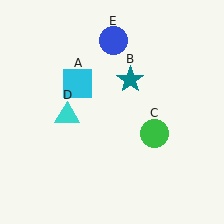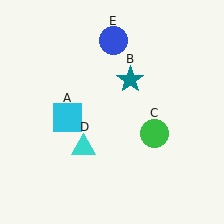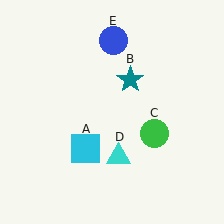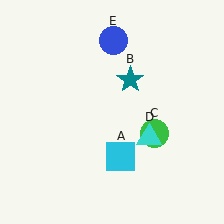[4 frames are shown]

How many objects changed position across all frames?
2 objects changed position: cyan square (object A), cyan triangle (object D).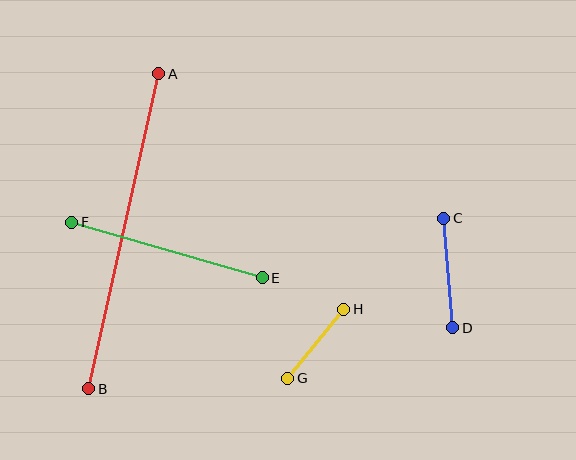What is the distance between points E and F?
The distance is approximately 198 pixels.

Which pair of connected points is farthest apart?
Points A and B are farthest apart.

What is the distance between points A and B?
The distance is approximately 323 pixels.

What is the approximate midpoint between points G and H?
The midpoint is at approximately (316, 344) pixels.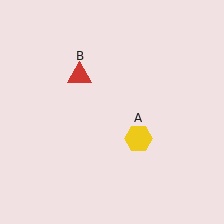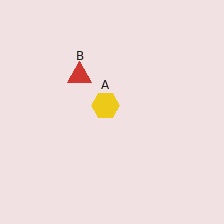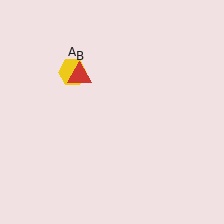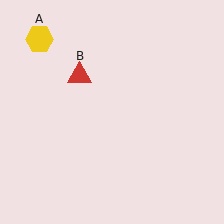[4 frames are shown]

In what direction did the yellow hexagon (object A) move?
The yellow hexagon (object A) moved up and to the left.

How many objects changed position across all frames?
1 object changed position: yellow hexagon (object A).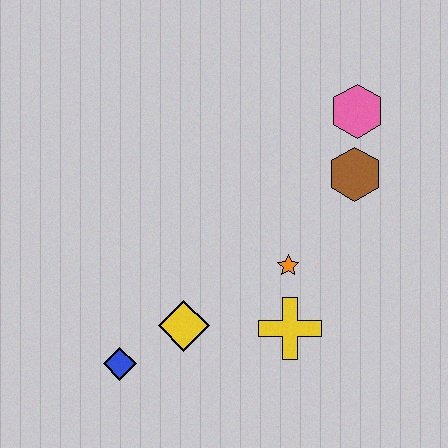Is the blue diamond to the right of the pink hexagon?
No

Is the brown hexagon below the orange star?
No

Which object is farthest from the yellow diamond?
The pink hexagon is farthest from the yellow diamond.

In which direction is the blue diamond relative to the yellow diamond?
The blue diamond is to the left of the yellow diamond.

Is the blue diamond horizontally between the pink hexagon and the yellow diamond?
No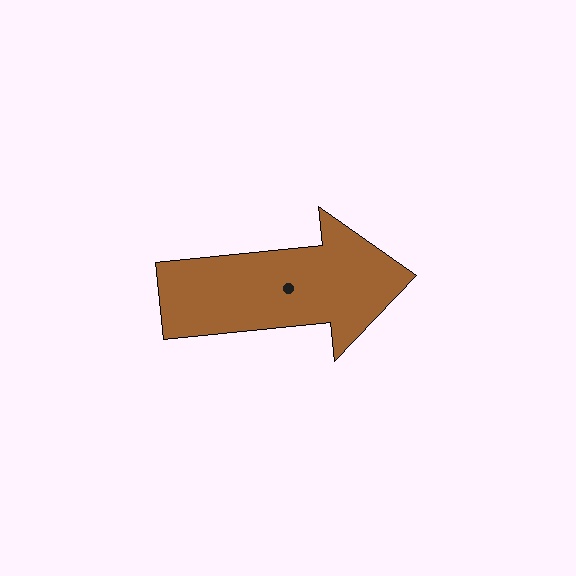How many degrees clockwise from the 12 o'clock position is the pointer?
Approximately 84 degrees.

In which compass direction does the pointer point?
East.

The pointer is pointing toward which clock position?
Roughly 3 o'clock.